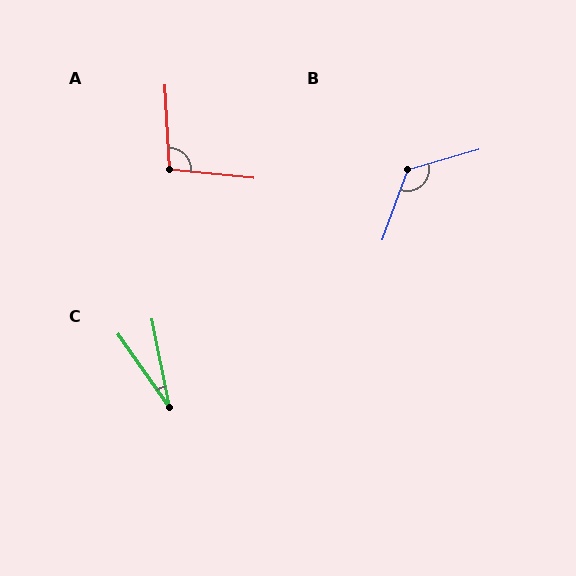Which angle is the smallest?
C, at approximately 24 degrees.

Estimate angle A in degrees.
Approximately 99 degrees.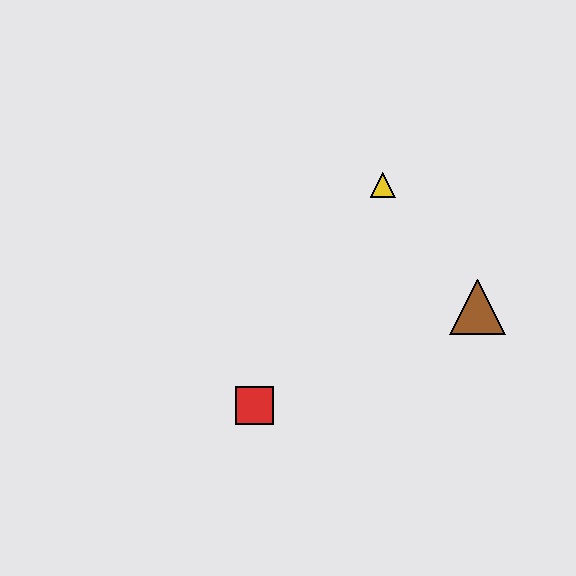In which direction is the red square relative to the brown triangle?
The red square is to the left of the brown triangle.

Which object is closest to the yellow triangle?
The brown triangle is closest to the yellow triangle.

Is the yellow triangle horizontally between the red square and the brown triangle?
Yes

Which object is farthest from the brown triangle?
The red square is farthest from the brown triangle.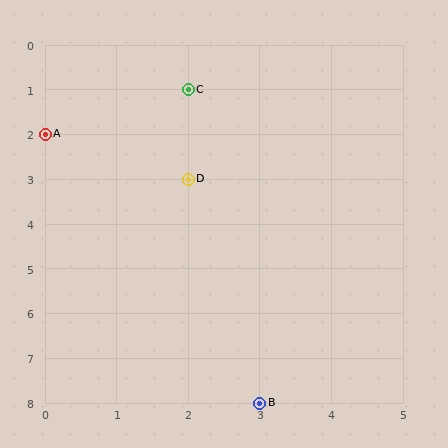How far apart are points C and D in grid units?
Points C and D are 2 rows apart.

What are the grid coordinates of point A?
Point A is at grid coordinates (0, 2).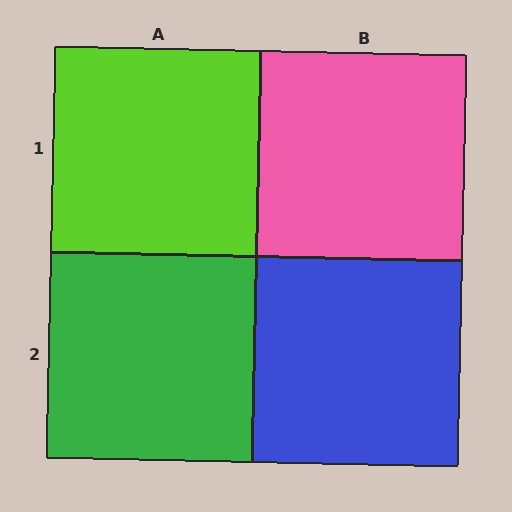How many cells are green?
1 cell is green.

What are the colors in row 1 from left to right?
Lime, pink.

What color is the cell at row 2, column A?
Green.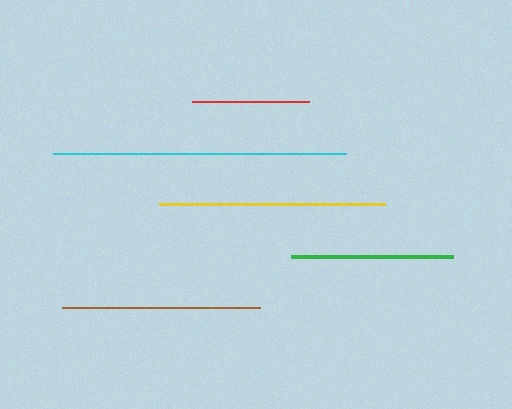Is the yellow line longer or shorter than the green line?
The yellow line is longer than the green line.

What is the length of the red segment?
The red segment is approximately 117 pixels long.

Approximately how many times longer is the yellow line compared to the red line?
The yellow line is approximately 1.9 times the length of the red line.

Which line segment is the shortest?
The red line is the shortest at approximately 117 pixels.